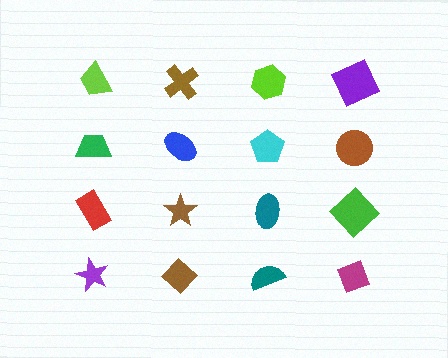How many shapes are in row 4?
4 shapes.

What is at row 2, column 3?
A cyan pentagon.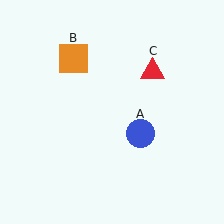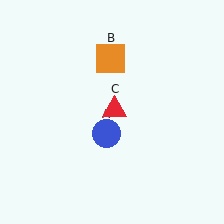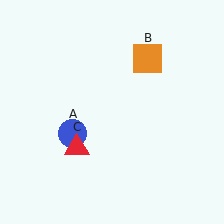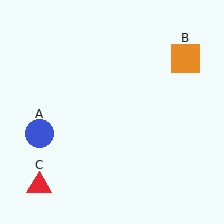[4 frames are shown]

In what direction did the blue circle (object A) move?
The blue circle (object A) moved left.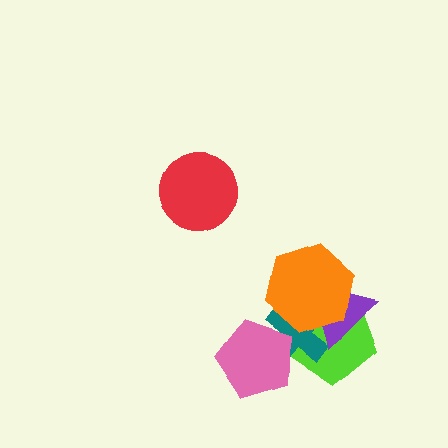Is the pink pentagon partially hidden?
No, no other shape covers it.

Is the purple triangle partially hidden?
Yes, it is partially covered by another shape.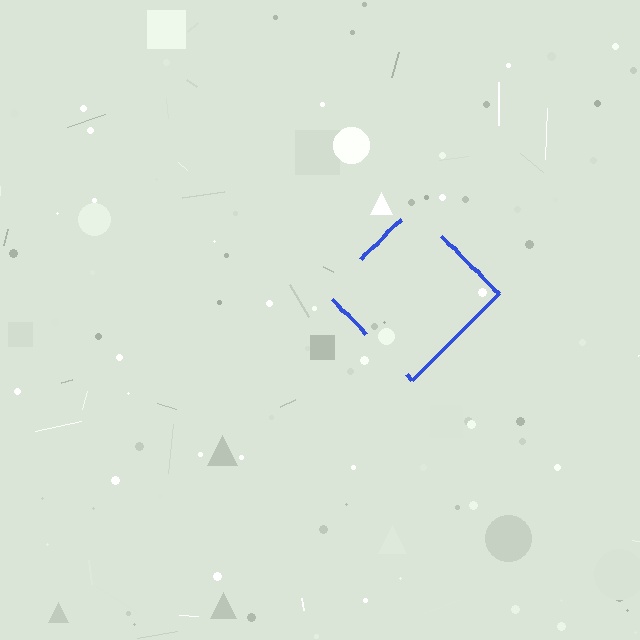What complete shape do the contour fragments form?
The contour fragments form a diamond.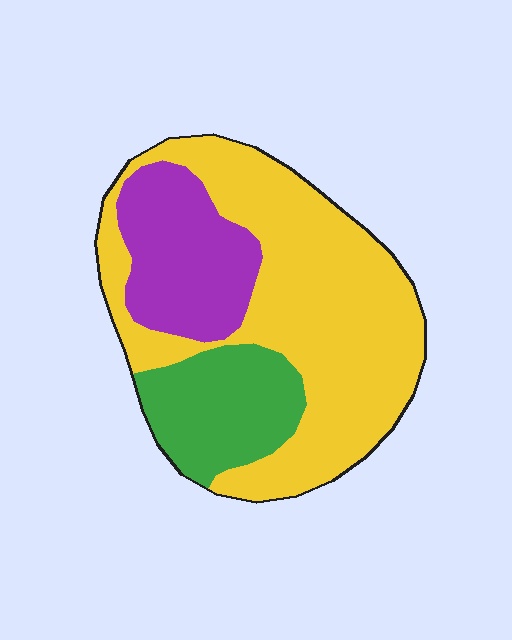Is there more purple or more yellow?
Yellow.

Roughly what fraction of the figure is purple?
Purple covers about 20% of the figure.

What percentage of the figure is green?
Green covers around 20% of the figure.